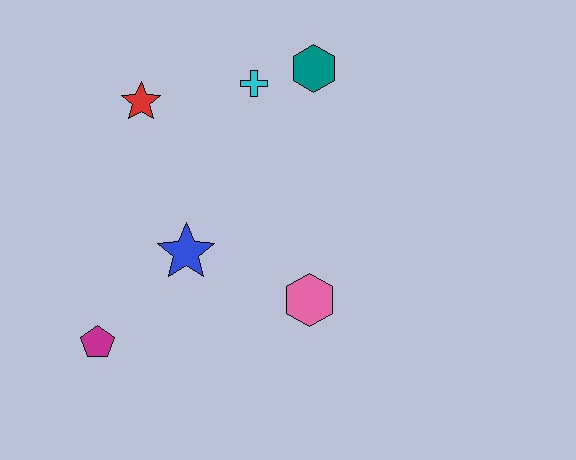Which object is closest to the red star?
The cyan cross is closest to the red star.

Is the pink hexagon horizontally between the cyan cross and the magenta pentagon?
No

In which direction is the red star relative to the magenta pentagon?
The red star is above the magenta pentagon.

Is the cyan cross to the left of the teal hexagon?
Yes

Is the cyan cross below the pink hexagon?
No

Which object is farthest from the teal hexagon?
The magenta pentagon is farthest from the teal hexagon.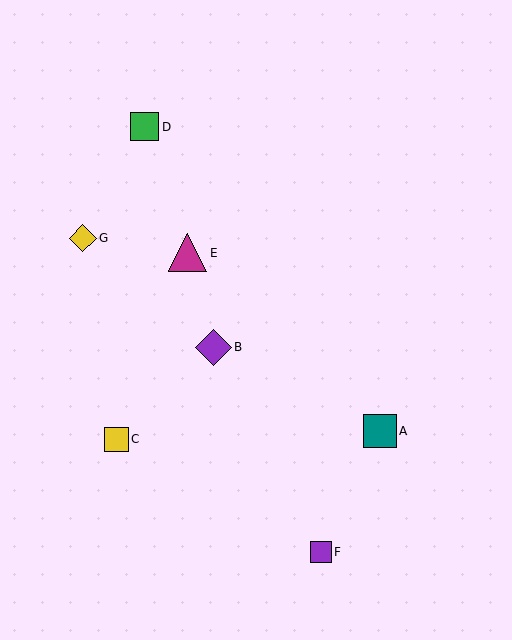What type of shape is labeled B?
Shape B is a purple diamond.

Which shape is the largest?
The magenta triangle (labeled E) is the largest.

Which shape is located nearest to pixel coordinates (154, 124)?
The green square (labeled D) at (145, 127) is nearest to that location.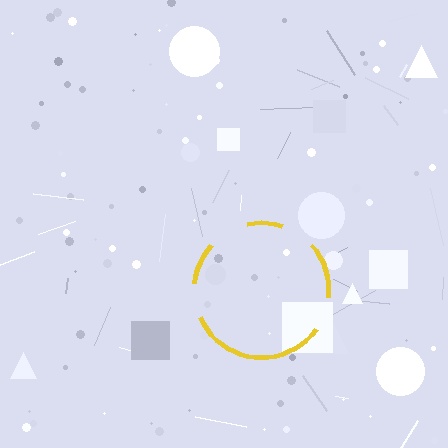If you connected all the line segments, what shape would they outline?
They would outline a circle.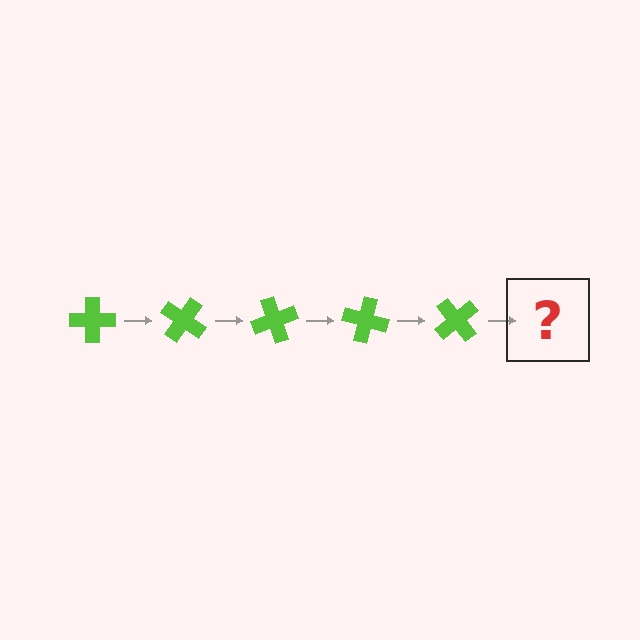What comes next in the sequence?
The next element should be a lime cross rotated 175 degrees.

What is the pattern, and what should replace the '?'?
The pattern is that the cross rotates 35 degrees each step. The '?' should be a lime cross rotated 175 degrees.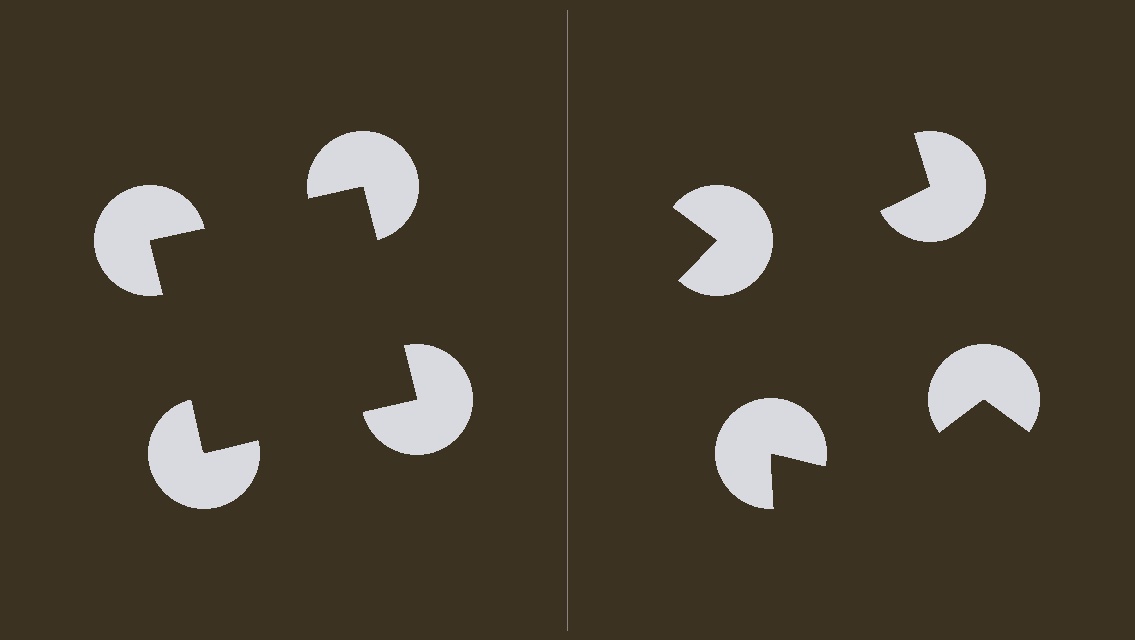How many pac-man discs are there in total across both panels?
8 — 4 on each side.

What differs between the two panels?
The pac-man discs are positioned identically on both sides; only the wedge orientations differ. On the left they align to a square; on the right they are misaligned.